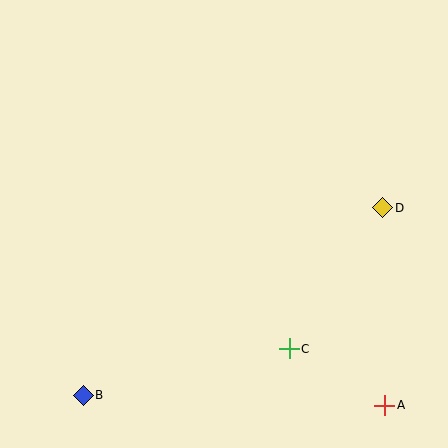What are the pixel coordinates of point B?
Point B is at (83, 395).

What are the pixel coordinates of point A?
Point A is at (385, 405).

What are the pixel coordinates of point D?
Point D is at (383, 208).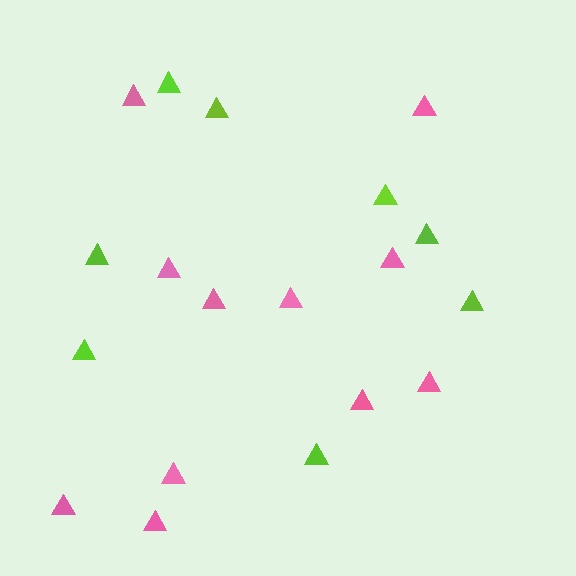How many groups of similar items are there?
There are 2 groups: one group of pink triangles (11) and one group of lime triangles (8).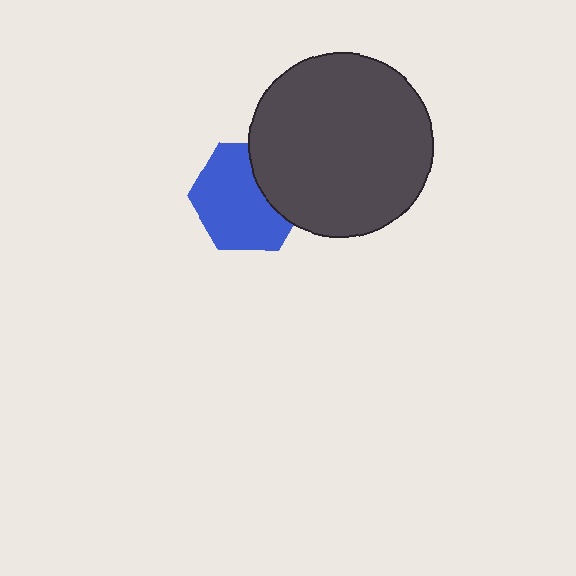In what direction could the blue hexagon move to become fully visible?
The blue hexagon could move left. That would shift it out from behind the dark gray circle entirely.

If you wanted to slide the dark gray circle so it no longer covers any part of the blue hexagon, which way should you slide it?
Slide it right — that is the most direct way to separate the two shapes.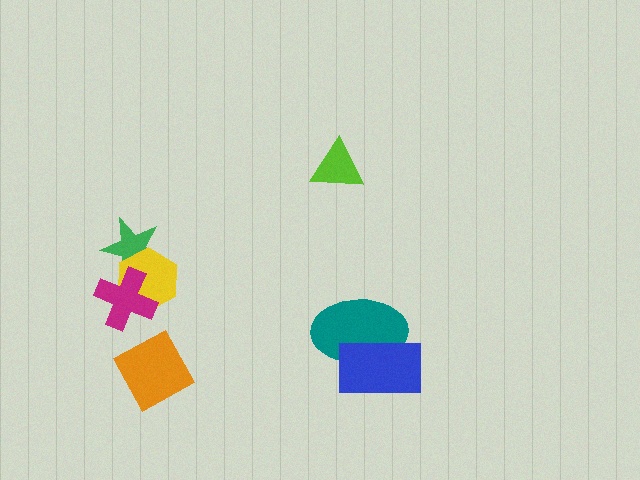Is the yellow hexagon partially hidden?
Yes, it is partially covered by another shape.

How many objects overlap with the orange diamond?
0 objects overlap with the orange diamond.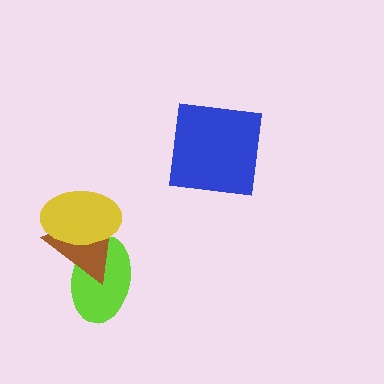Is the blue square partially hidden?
No, no other shape covers it.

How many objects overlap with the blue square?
0 objects overlap with the blue square.